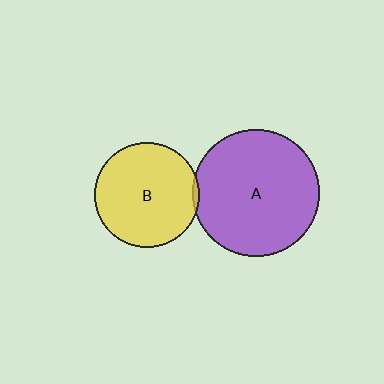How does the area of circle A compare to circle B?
Approximately 1.5 times.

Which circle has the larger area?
Circle A (purple).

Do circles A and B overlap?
Yes.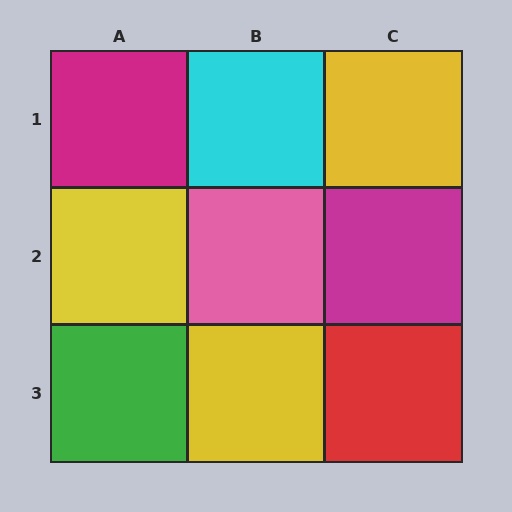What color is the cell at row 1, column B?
Cyan.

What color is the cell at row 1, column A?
Magenta.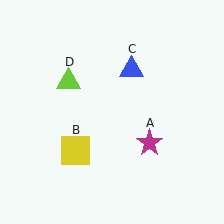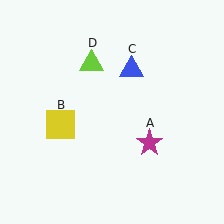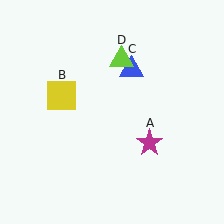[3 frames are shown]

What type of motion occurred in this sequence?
The yellow square (object B), lime triangle (object D) rotated clockwise around the center of the scene.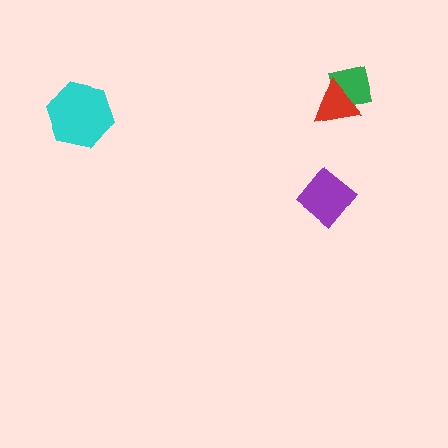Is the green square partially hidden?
Yes, it is partially covered by another shape.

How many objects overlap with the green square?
1 object overlaps with the green square.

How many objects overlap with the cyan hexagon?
0 objects overlap with the cyan hexagon.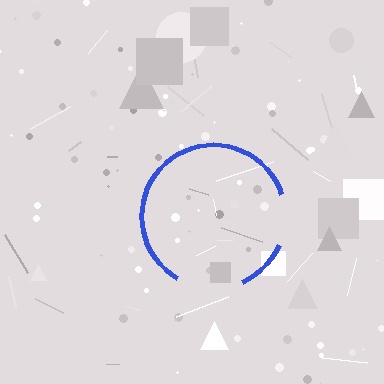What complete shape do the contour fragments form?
The contour fragments form a circle.